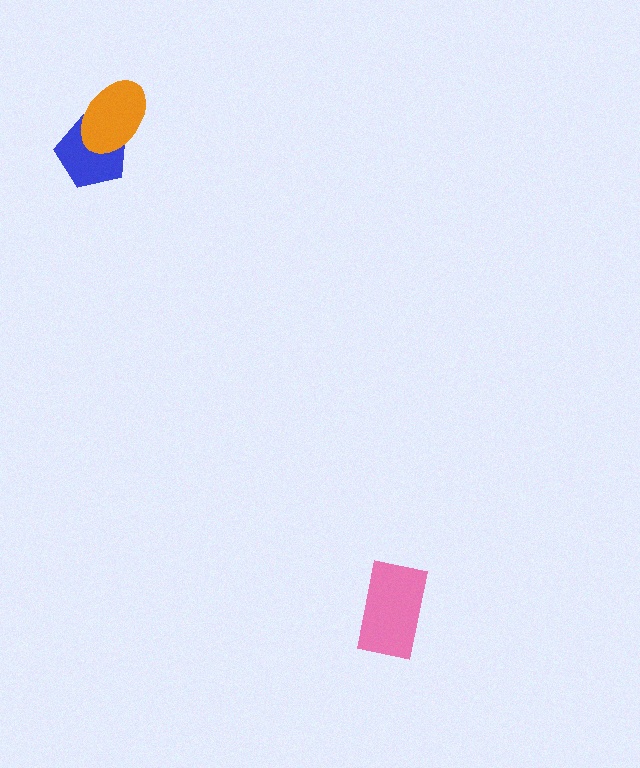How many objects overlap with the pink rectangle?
0 objects overlap with the pink rectangle.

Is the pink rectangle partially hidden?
No, no other shape covers it.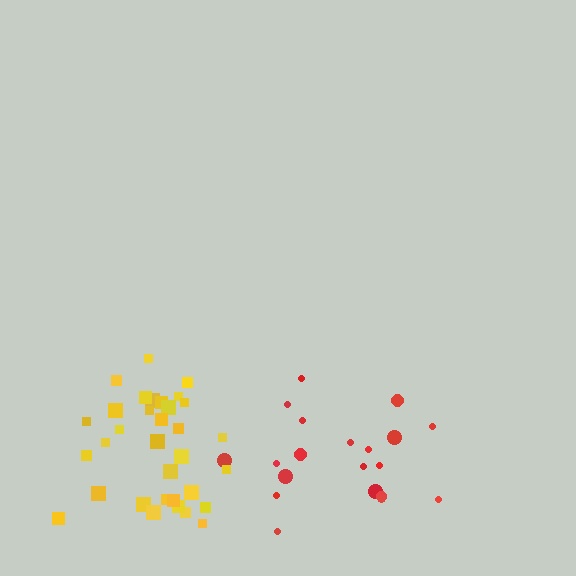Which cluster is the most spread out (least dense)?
Red.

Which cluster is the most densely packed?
Yellow.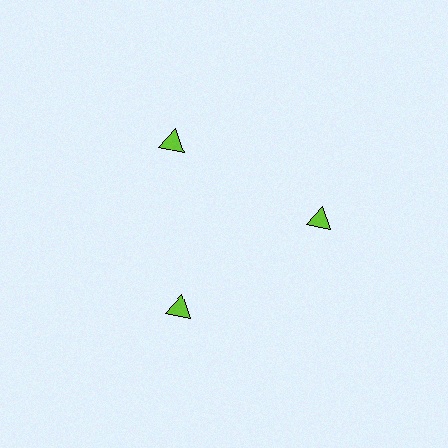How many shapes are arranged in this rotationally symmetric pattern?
There are 3 shapes, arranged in 3 groups of 1.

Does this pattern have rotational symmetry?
Yes, this pattern has 3-fold rotational symmetry. It looks the same after rotating 120 degrees around the center.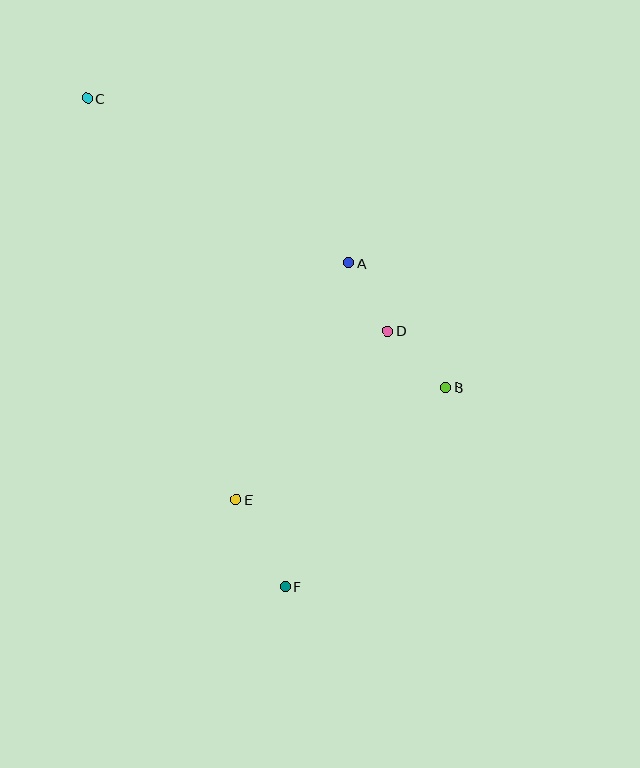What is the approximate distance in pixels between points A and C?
The distance between A and C is approximately 309 pixels.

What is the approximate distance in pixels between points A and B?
The distance between A and B is approximately 158 pixels.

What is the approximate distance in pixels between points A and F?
The distance between A and F is approximately 329 pixels.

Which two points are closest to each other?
Points A and D are closest to each other.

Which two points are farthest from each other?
Points C and F are farthest from each other.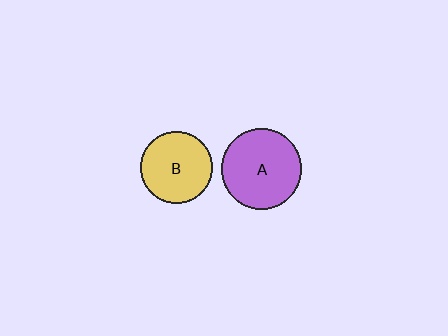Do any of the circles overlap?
No, none of the circles overlap.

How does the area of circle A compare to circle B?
Approximately 1.3 times.